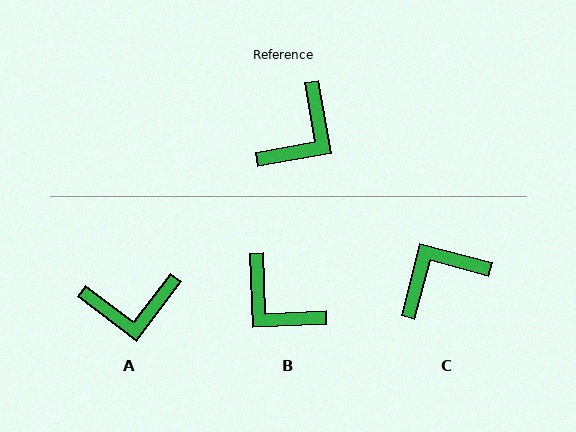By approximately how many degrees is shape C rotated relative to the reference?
Approximately 156 degrees counter-clockwise.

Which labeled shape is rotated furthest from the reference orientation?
C, about 156 degrees away.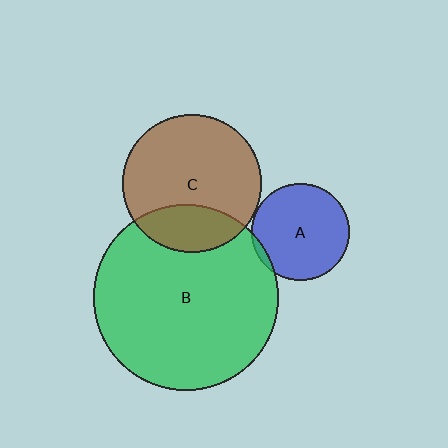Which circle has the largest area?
Circle B (green).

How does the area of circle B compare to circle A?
Approximately 3.6 times.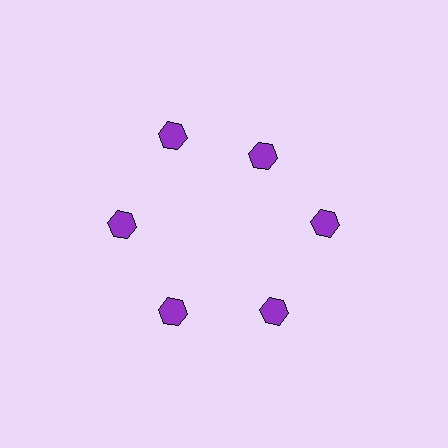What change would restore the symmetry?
The symmetry would be restored by moving it outward, back onto the ring so that all 6 hexagons sit at equal angles and equal distance from the center.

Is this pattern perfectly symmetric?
No. The 6 purple hexagons are arranged in a ring, but one element near the 1 o'clock position is pulled inward toward the center, breaking the 6-fold rotational symmetry.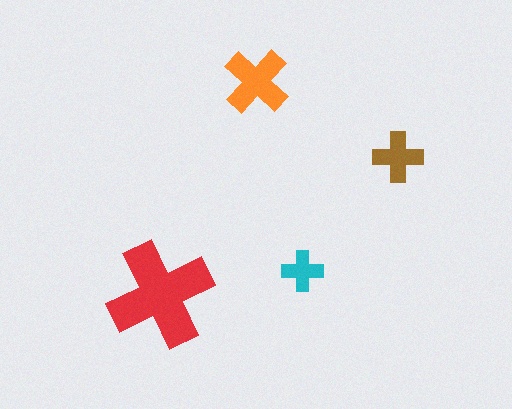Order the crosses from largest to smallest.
the red one, the orange one, the brown one, the cyan one.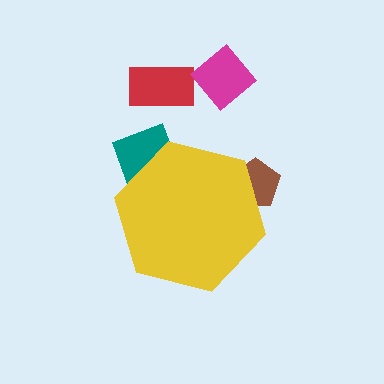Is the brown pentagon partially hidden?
Yes, the brown pentagon is partially hidden behind the yellow hexagon.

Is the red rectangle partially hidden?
No, the red rectangle is fully visible.